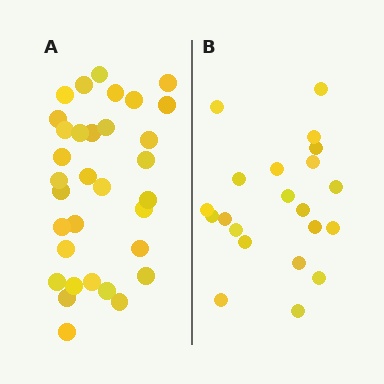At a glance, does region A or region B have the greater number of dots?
Region A (the left region) has more dots.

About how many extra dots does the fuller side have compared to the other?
Region A has roughly 12 or so more dots than region B.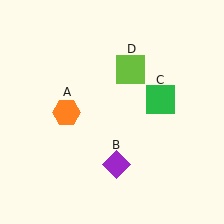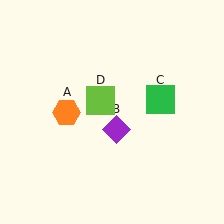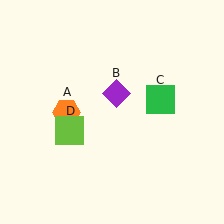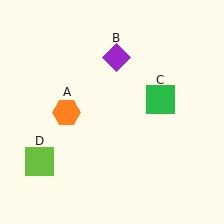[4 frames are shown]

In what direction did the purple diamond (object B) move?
The purple diamond (object B) moved up.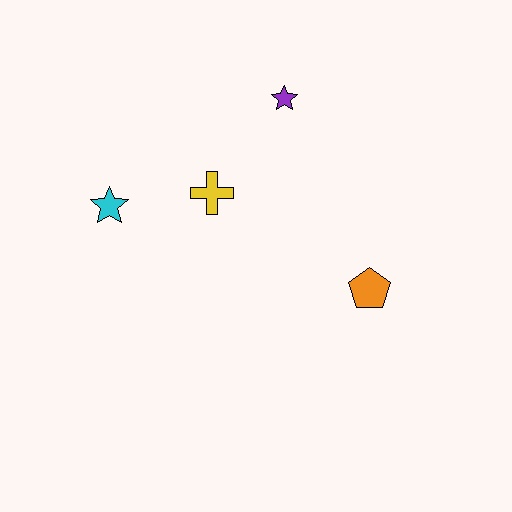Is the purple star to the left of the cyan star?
No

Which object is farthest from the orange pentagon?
The cyan star is farthest from the orange pentagon.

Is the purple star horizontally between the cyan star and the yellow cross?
No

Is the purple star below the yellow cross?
No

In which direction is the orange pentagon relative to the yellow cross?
The orange pentagon is to the right of the yellow cross.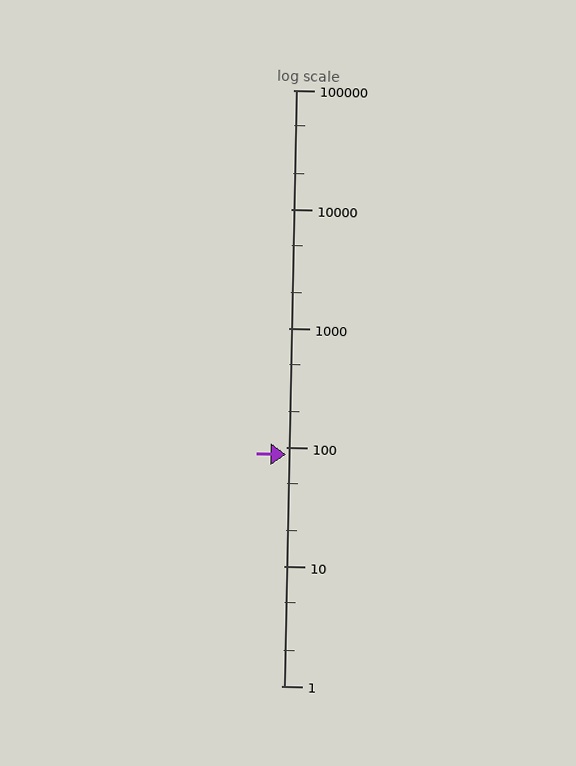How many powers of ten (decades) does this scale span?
The scale spans 5 decades, from 1 to 100000.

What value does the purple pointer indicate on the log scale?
The pointer indicates approximately 87.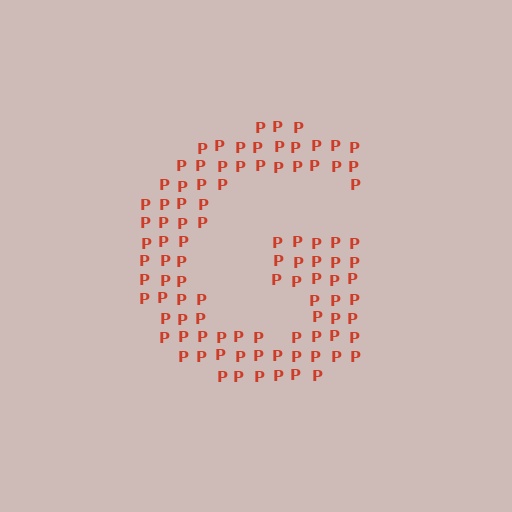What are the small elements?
The small elements are letter P's.